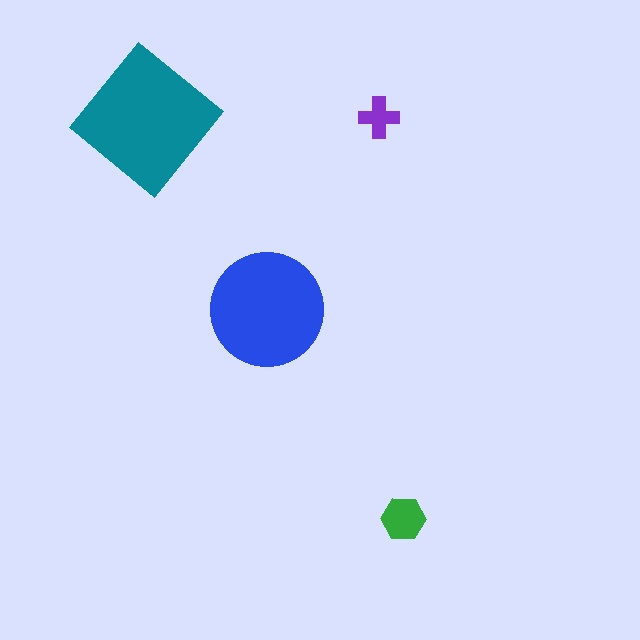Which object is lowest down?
The green hexagon is bottommost.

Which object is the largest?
The teal diamond.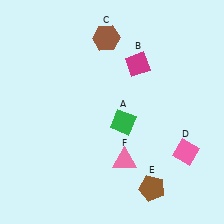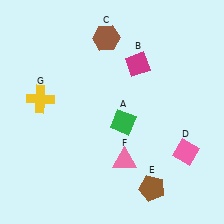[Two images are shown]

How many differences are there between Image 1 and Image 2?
There is 1 difference between the two images.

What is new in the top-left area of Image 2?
A yellow cross (G) was added in the top-left area of Image 2.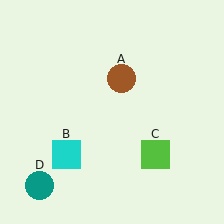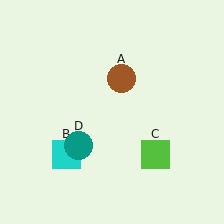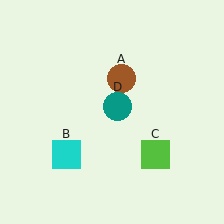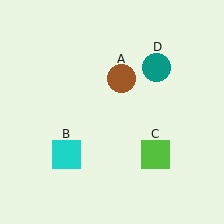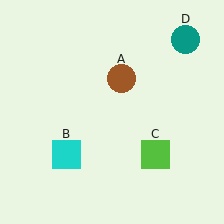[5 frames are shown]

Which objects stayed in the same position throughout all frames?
Brown circle (object A) and cyan square (object B) and lime square (object C) remained stationary.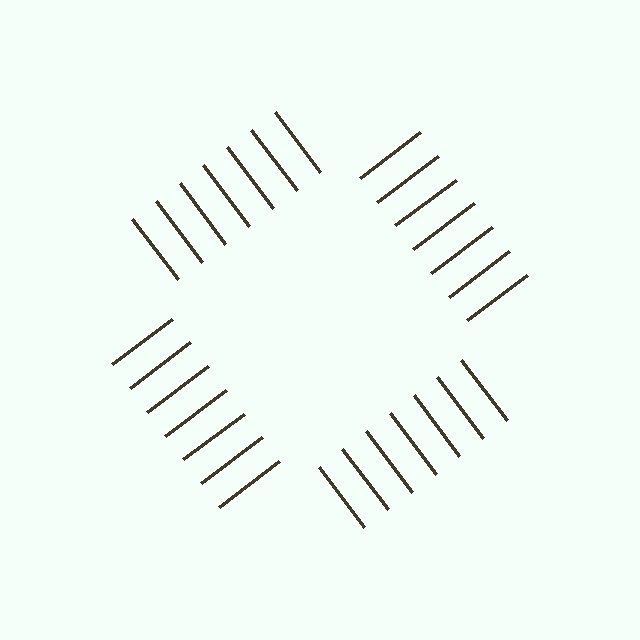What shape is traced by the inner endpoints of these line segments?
An illusory square — the line segments terminate on its edges but no continuous stroke is drawn.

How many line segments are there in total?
28 — 7 along each of the 4 edges.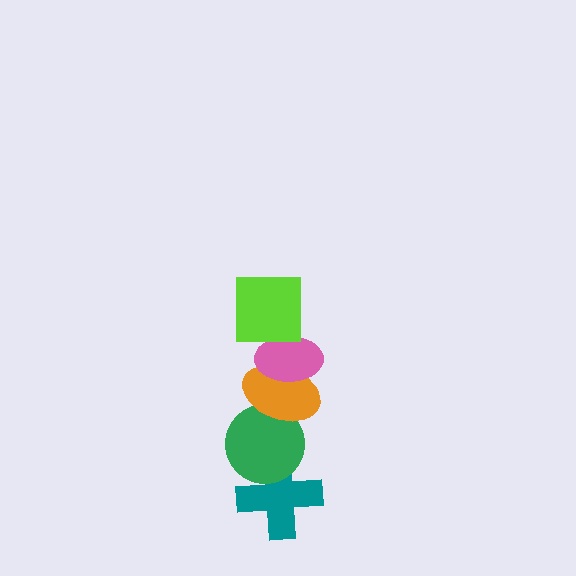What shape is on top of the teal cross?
The green circle is on top of the teal cross.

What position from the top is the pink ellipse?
The pink ellipse is 2nd from the top.